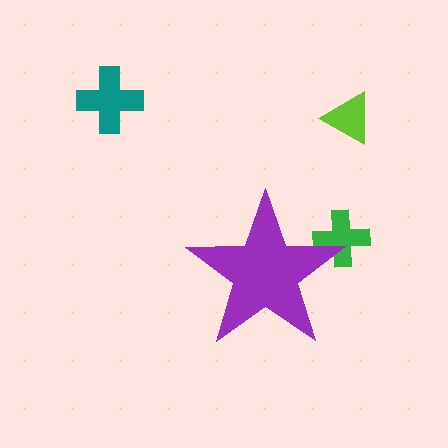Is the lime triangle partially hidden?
No, the lime triangle is fully visible.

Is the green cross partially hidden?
Yes, the green cross is partially hidden behind the purple star.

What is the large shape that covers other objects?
A purple star.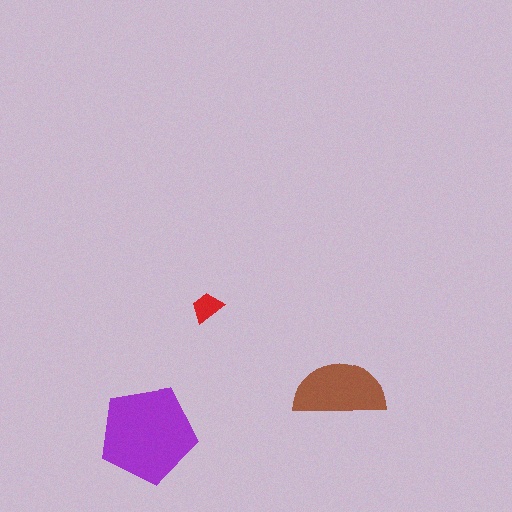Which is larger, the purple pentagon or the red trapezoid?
The purple pentagon.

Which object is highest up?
The red trapezoid is topmost.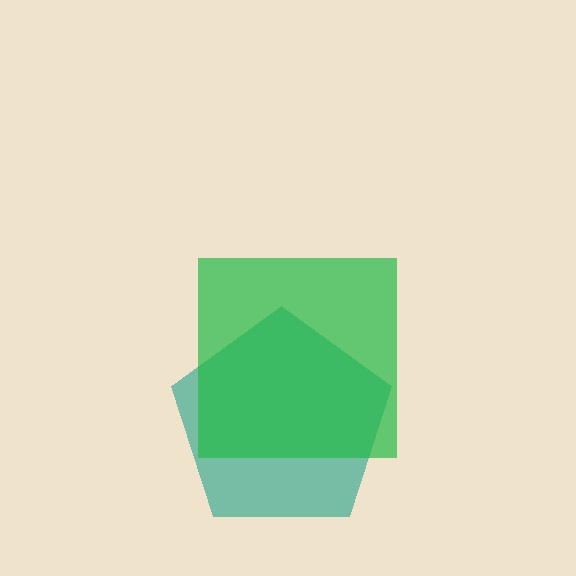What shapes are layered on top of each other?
The layered shapes are: a teal pentagon, a green square.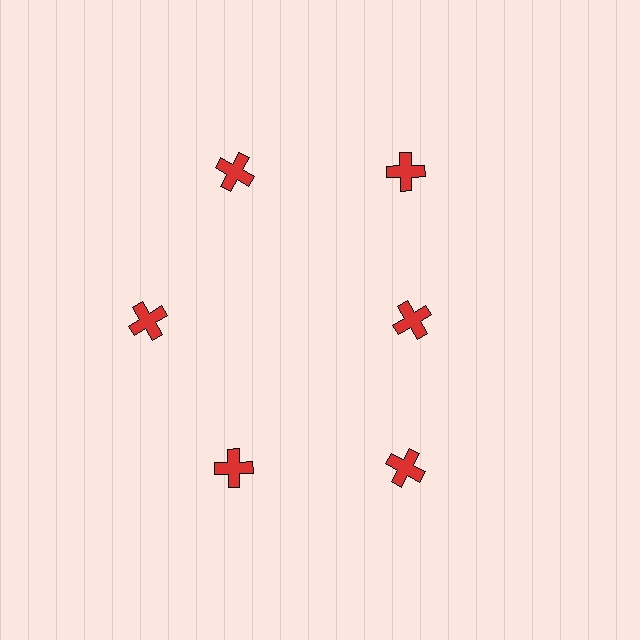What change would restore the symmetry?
The symmetry would be restored by moving it outward, back onto the ring so that all 6 crosses sit at equal angles and equal distance from the center.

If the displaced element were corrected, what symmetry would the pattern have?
It would have 6-fold rotational symmetry — the pattern would map onto itself every 60 degrees.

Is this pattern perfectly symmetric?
No. The 6 red crosses are arranged in a ring, but one element near the 3 o'clock position is pulled inward toward the center, breaking the 6-fold rotational symmetry.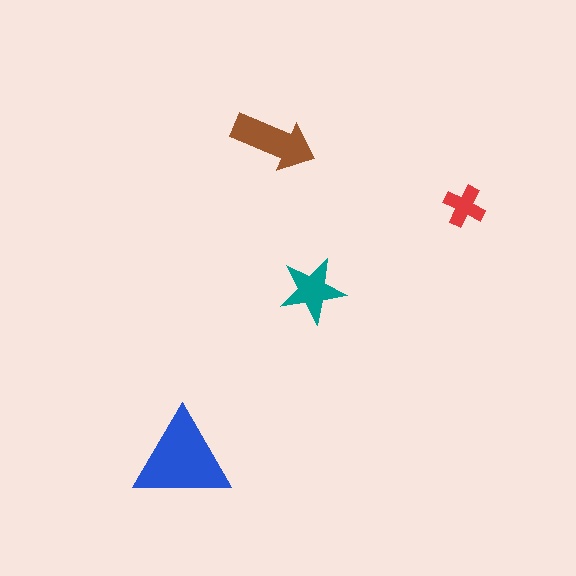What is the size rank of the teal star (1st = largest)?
3rd.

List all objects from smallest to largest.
The red cross, the teal star, the brown arrow, the blue triangle.